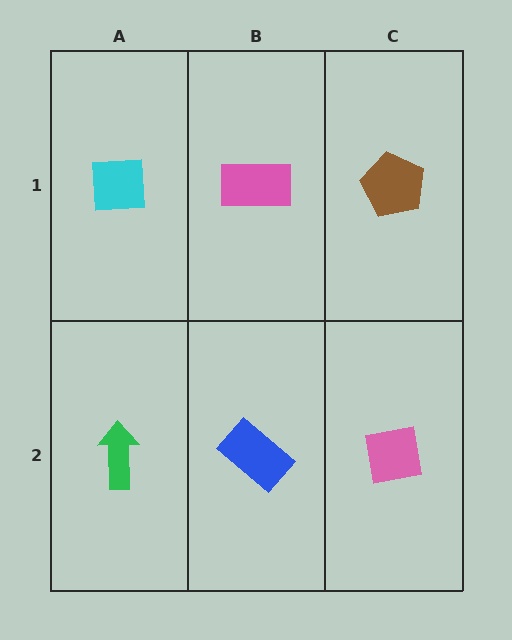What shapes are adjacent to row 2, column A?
A cyan square (row 1, column A), a blue rectangle (row 2, column B).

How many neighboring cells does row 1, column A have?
2.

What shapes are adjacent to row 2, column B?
A pink rectangle (row 1, column B), a green arrow (row 2, column A), a pink square (row 2, column C).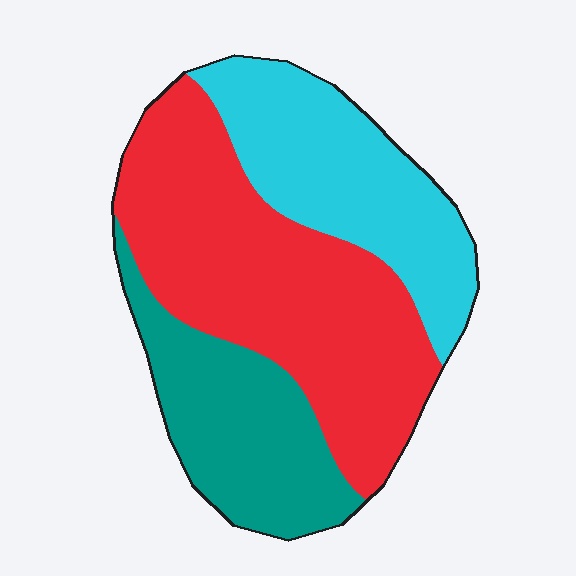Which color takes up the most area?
Red, at roughly 45%.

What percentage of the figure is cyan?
Cyan covers around 30% of the figure.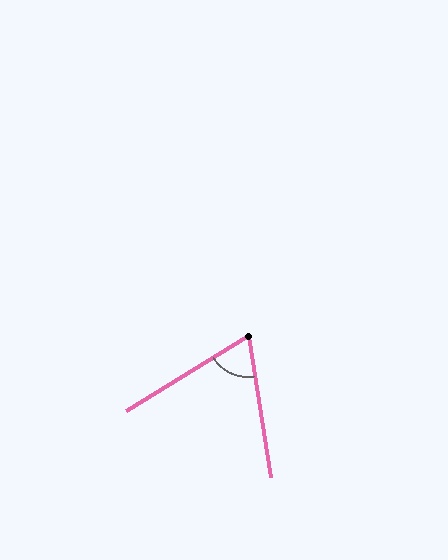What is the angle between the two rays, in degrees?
Approximately 67 degrees.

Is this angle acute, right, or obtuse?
It is acute.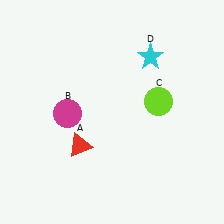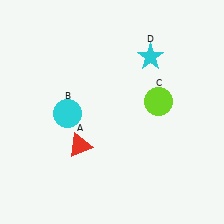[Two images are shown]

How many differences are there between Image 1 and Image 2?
There is 1 difference between the two images.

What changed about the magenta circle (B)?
In Image 1, B is magenta. In Image 2, it changed to cyan.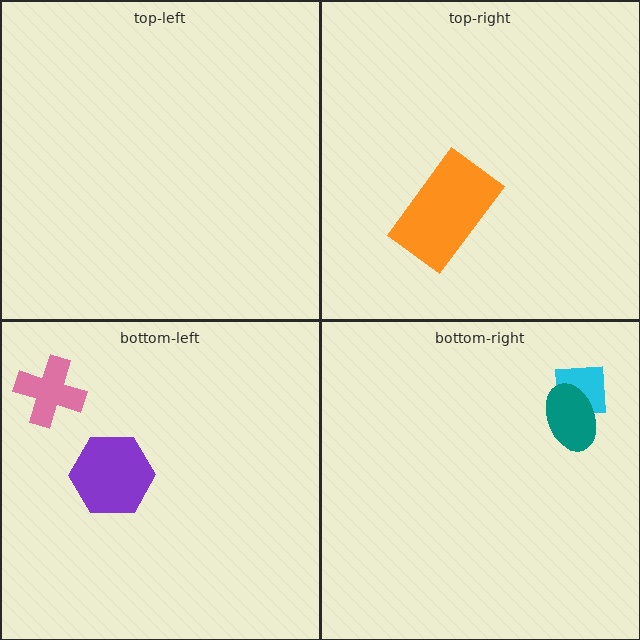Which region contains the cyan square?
The bottom-right region.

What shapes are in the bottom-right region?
The cyan square, the teal ellipse.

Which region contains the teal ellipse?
The bottom-right region.